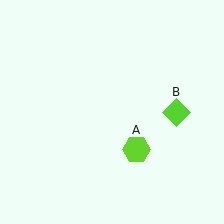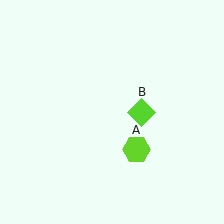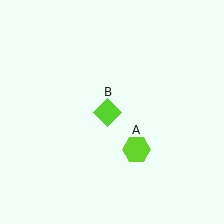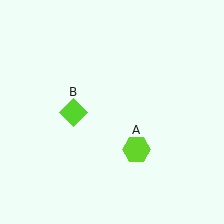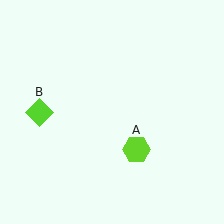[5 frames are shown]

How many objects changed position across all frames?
1 object changed position: lime diamond (object B).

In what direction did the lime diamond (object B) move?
The lime diamond (object B) moved left.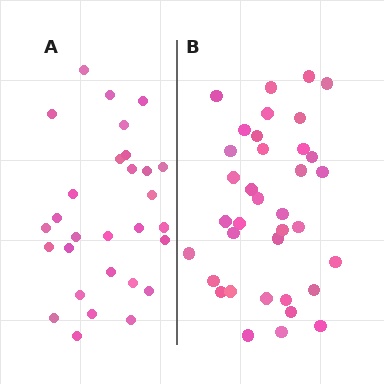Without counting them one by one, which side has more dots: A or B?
Region B (the right region) has more dots.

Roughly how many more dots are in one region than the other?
Region B has roughly 8 or so more dots than region A.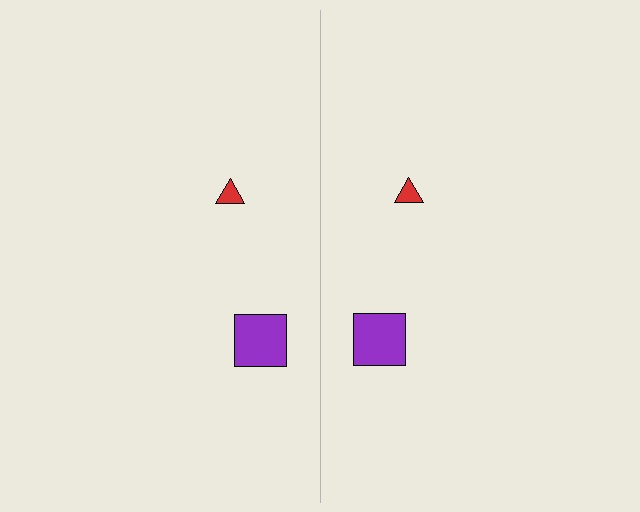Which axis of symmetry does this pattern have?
The pattern has a vertical axis of symmetry running through the center of the image.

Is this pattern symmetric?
Yes, this pattern has bilateral (reflection) symmetry.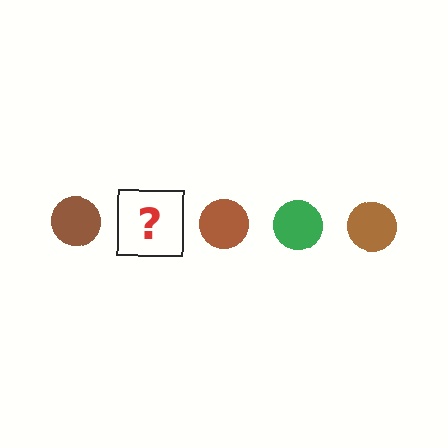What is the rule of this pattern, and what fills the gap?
The rule is that the pattern cycles through brown, green circles. The gap should be filled with a green circle.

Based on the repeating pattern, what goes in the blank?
The blank should be a green circle.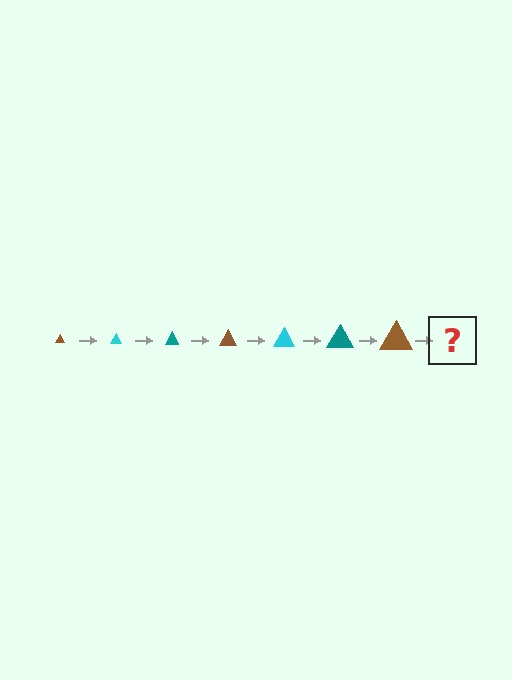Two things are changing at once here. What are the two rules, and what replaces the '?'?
The two rules are that the triangle grows larger each step and the color cycles through brown, cyan, and teal. The '?' should be a cyan triangle, larger than the previous one.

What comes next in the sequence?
The next element should be a cyan triangle, larger than the previous one.